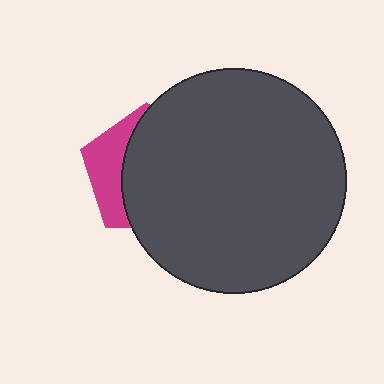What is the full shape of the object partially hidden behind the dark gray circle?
The partially hidden object is a magenta pentagon.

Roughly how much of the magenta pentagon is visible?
A small part of it is visible (roughly 31%).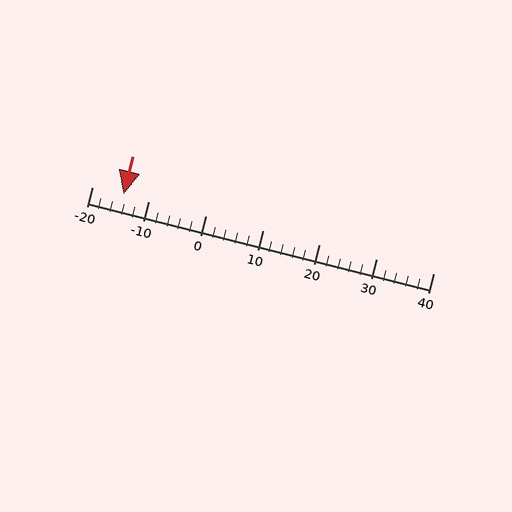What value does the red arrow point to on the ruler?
The red arrow points to approximately -14.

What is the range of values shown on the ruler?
The ruler shows values from -20 to 40.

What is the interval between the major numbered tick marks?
The major tick marks are spaced 10 units apart.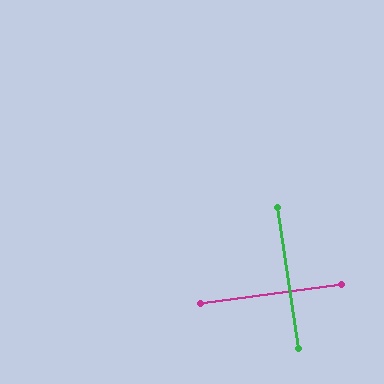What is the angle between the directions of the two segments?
Approximately 89 degrees.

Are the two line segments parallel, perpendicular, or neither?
Perpendicular — they meet at approximately 89°.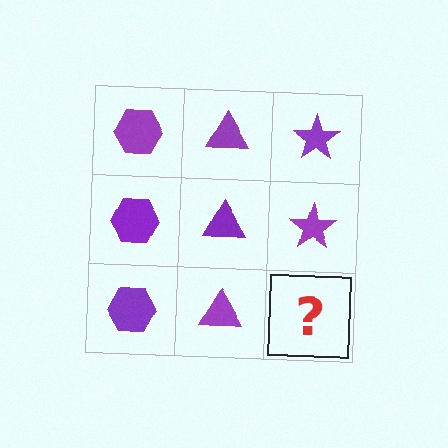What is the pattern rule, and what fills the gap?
The rule is that each column has a consistent shape. The gap should be filled with a purple star.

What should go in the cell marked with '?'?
The missing cell should contain a purple star.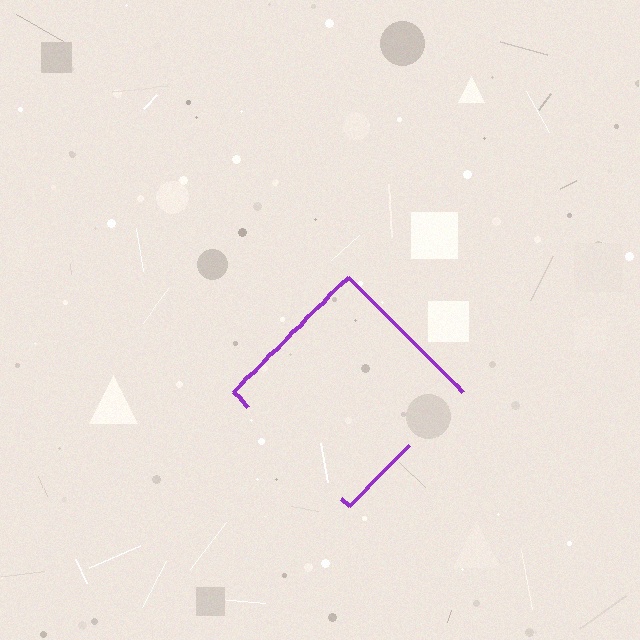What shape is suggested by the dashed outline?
The dashed outline suggests a diamond.